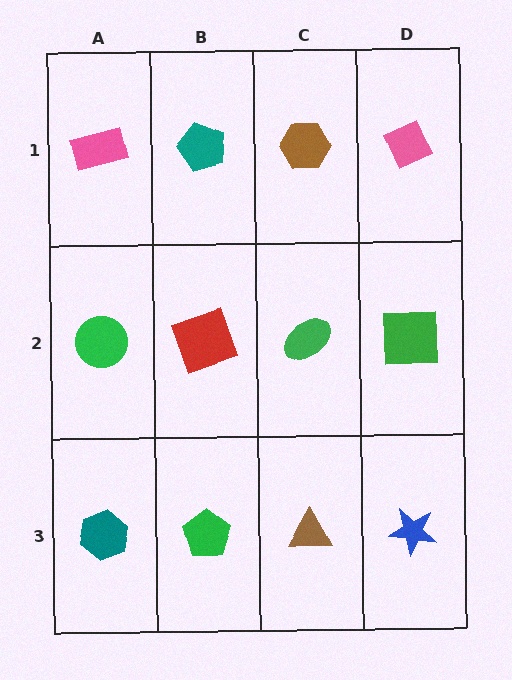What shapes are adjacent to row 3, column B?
A red square (row 2, column B), a teal hexagon (row 3, column A), a brown triangle (row 3, column C).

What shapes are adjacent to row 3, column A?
A green circle (row 2, column A), a green pentagon (row 3, column B).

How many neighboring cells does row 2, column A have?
3.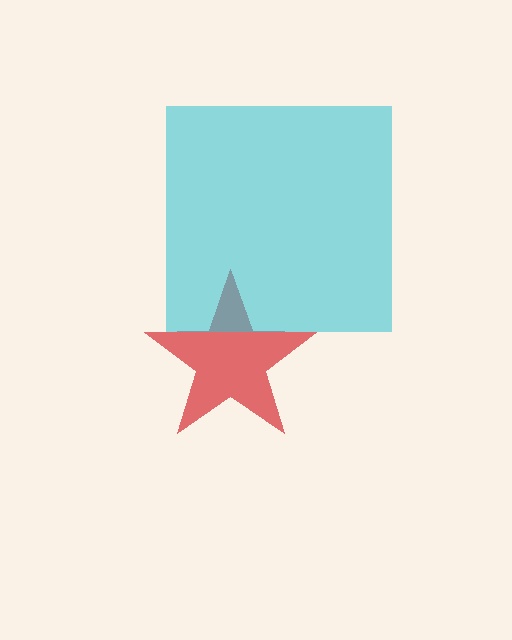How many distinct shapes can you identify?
There are 2 distinct shapes: a red star, a cyan square.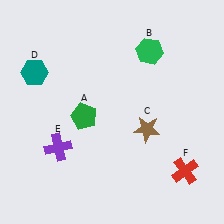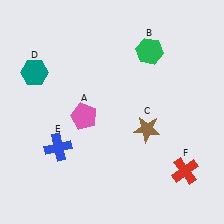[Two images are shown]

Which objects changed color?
A changed from green to pink. E changed from purple to blue.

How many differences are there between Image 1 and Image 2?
There are 2 differences between the two images.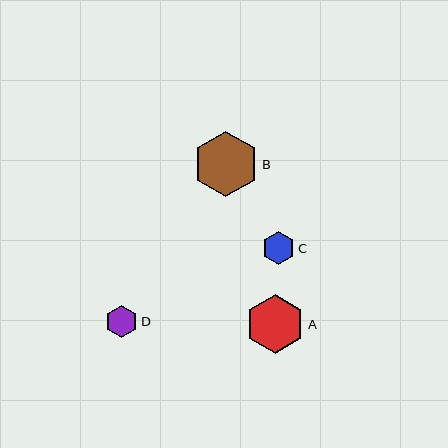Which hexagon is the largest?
Hexagon B is the largest with a size of approximately 65 pixels.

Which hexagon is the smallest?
Hexagon D is the smallest with a size of approximately 32 pixels.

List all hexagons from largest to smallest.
From largest to smallest: B, A, C, D.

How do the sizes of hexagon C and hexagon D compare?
Hexagon C and hexagon D are approximately the same size.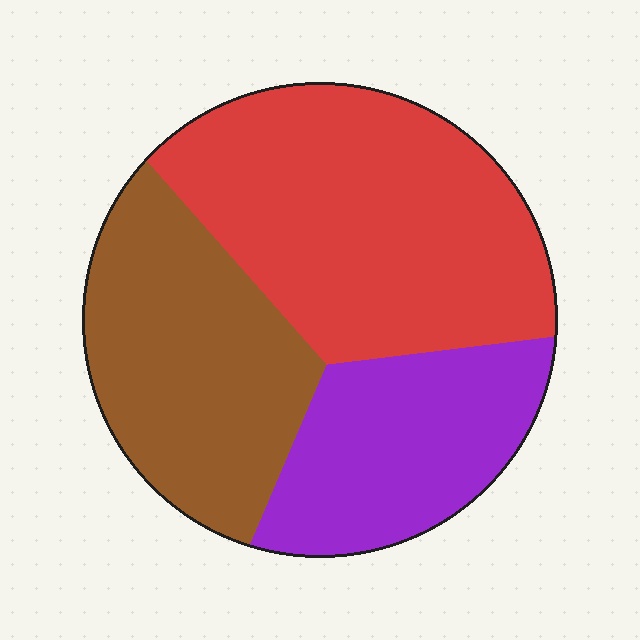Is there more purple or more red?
Red.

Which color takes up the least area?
Purple, at roughly 25%.